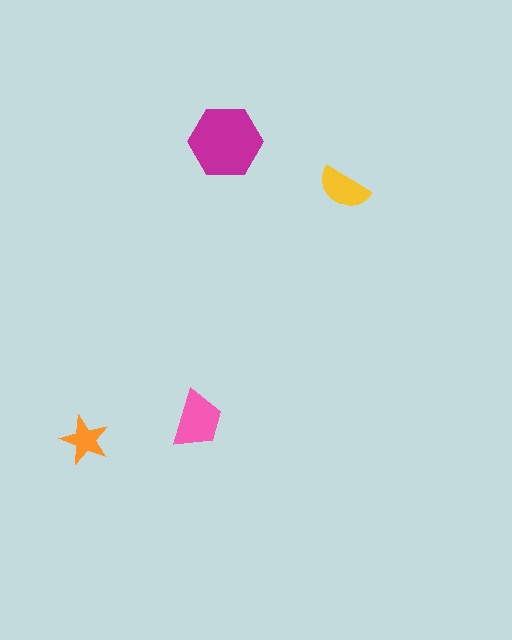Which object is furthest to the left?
The orange star is leftmost.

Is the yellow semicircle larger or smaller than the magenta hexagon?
Smaller.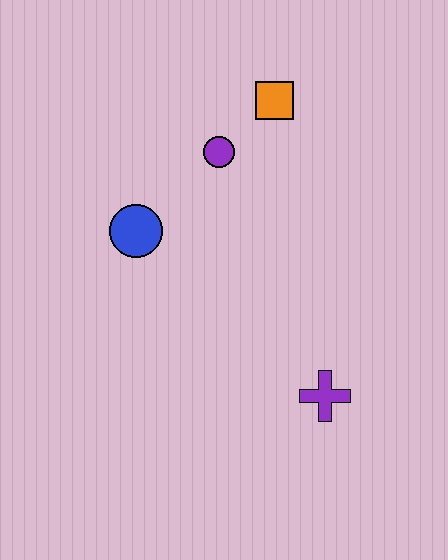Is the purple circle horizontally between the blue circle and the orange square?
Yes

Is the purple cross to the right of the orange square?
Yes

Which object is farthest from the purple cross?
The orange square is farthest from the purple cross.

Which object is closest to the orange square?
The purple circle is closest to the orange square.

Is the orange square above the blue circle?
Yes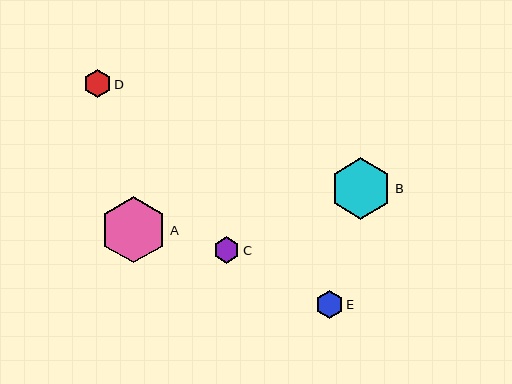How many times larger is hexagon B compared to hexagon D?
Hexagon B is approximately 2.2 times the size of hexagon D.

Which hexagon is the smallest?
Hexagon C is the smallest with a size of approximately 26 pixels.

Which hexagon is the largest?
Hexagon A is the largest with a size of approximately 66 pixels.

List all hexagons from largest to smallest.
From largest to smallest: A, B, D, E, C.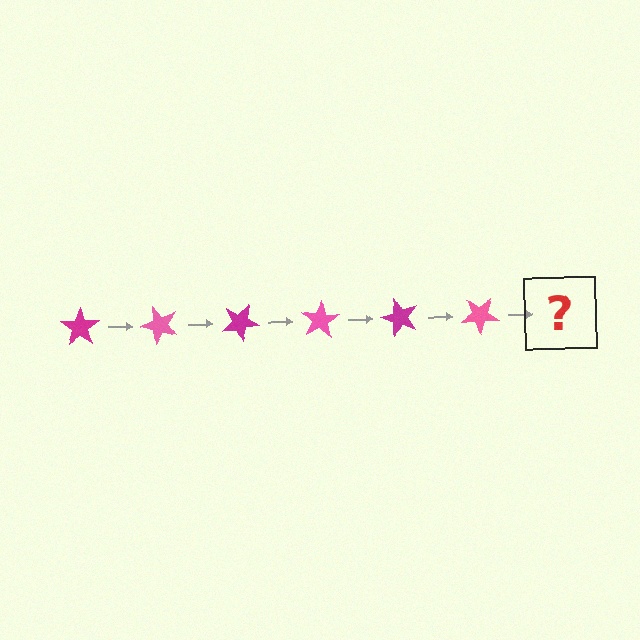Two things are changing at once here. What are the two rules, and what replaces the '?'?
The two rules are that it rotates 50 degrees each step and the color cycles through magenta and pink. The '?' should be a magenta star, rotated 300 degrees from the start.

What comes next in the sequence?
The next element should be a magenta star, rotated 300 degrees from the start.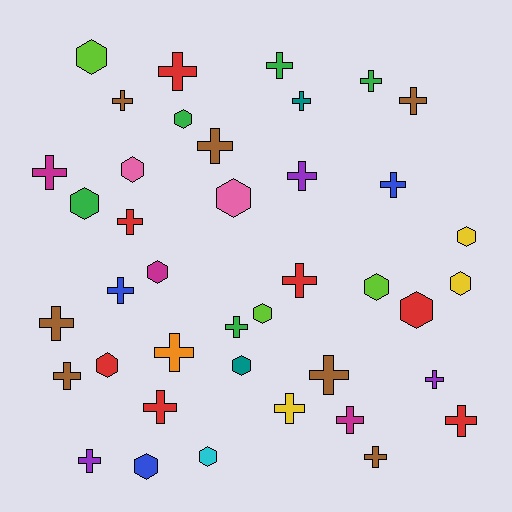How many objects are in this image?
There are 40 objects.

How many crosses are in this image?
There are 25 crosses.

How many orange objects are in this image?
There is 1 orange object.